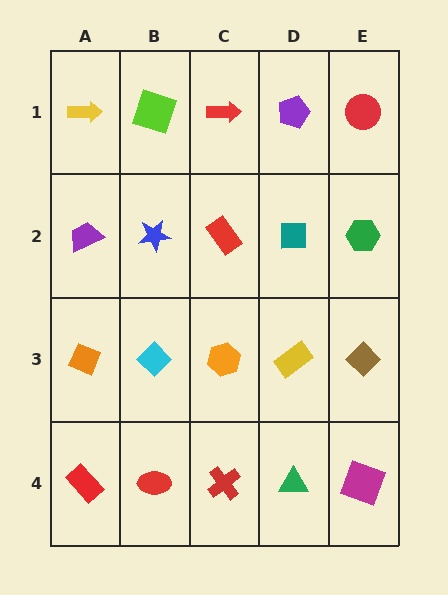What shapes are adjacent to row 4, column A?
An orange diamond (row 3, column A), a red ellipse (row 4, column B).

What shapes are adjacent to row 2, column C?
A red arrow (row 1, column C), an orange hexagon (row 3, column C), a blue star (row 2, column B), a teal square (row 2, column D).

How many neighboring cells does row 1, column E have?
2.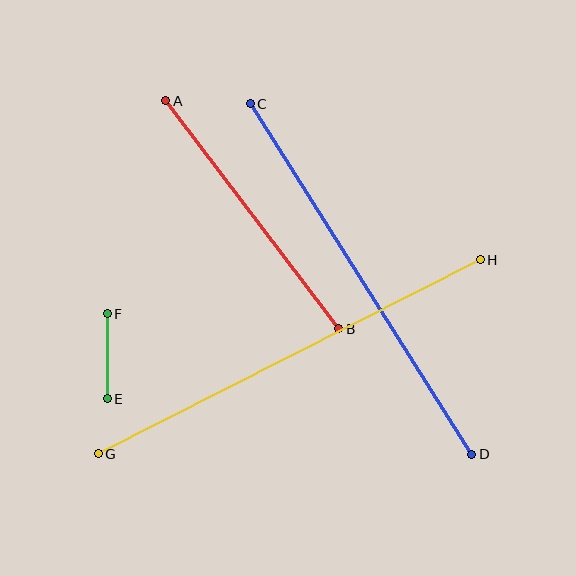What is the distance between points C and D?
The distance is approximately 415 pixels.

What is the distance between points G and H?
The distance is approximately 428 pixels.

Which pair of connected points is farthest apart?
Points G and H are farthest apart.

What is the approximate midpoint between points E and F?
The midpoint is at approximately (107, 356) pixels.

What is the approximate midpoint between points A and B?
The midpoint is at approximately (252, 215) pixels.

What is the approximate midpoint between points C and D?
The midpoint is at approximately (361, 279) pixels.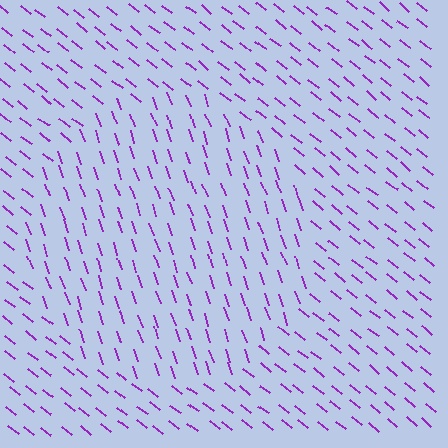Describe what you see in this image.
The image is filled with small purple line segments. A circle region in the image has lines oriented differently from the surrounding lines, creating a visible texture boundary.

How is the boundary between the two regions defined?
The boundary is defined purely by a change in line orientation (approximately 33 degrees difference). All lines are the same color and thickness.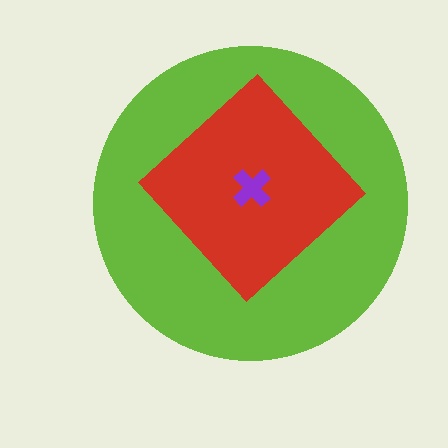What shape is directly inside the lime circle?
The red diamond.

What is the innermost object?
The purple cross.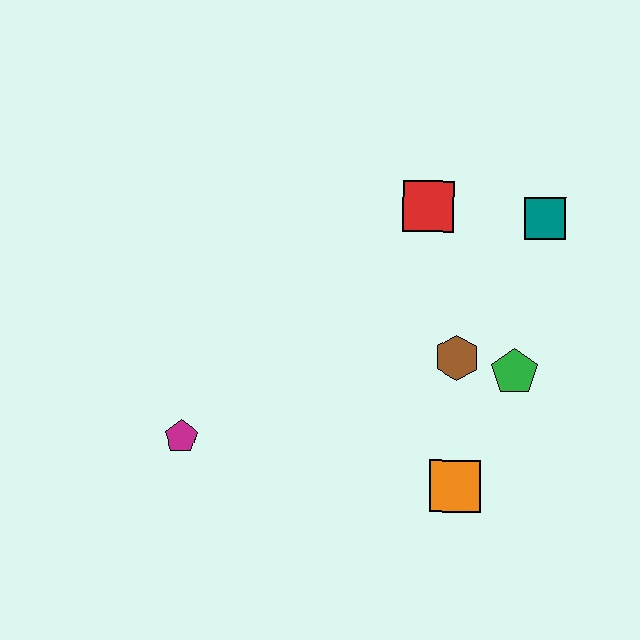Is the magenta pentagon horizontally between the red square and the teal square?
No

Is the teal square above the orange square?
Yes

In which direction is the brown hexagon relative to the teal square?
The brown hexagon is below the teal square.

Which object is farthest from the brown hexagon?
The magenta pentagon is farthest from the brown hexagon.